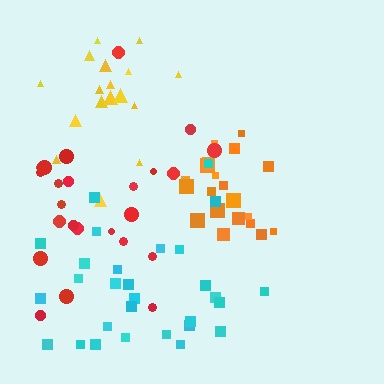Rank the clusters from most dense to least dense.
orange, yellow, red, cyan.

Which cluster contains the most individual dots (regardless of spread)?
Cyan (29).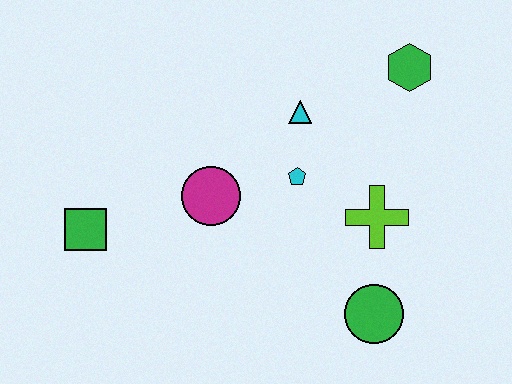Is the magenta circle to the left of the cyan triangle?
Yes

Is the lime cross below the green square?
No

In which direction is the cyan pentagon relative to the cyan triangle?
The cyan pentagon is below the cyan triangle.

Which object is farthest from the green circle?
The green square is farthest from the green circle.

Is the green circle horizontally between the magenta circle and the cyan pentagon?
No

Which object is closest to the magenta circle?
The cyan pentagon is closest to the magenta circle.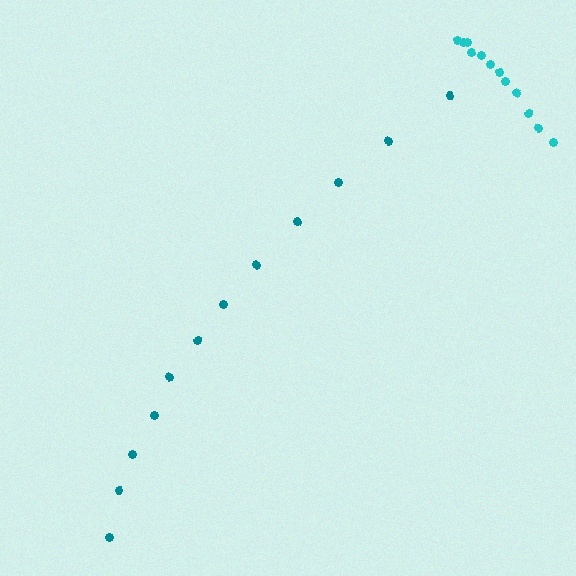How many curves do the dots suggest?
There are 2 distinct paths.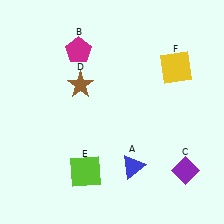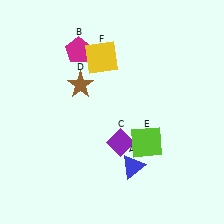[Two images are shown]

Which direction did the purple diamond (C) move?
The purple diamond (C) moved left.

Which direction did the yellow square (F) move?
The yellow square (F) moved left.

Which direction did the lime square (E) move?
The lime square (E) moved right.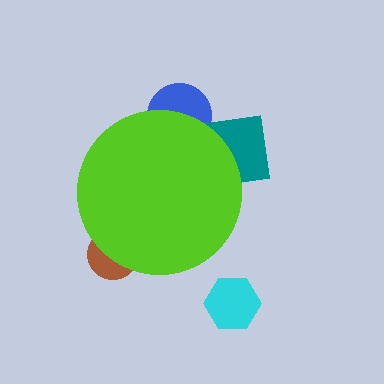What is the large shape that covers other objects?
A lime circle.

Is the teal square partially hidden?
Yes, the teal square is partially hidden behind the lime circle.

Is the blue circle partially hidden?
Yes, the blue circle is partially hidden behind the lime circle.